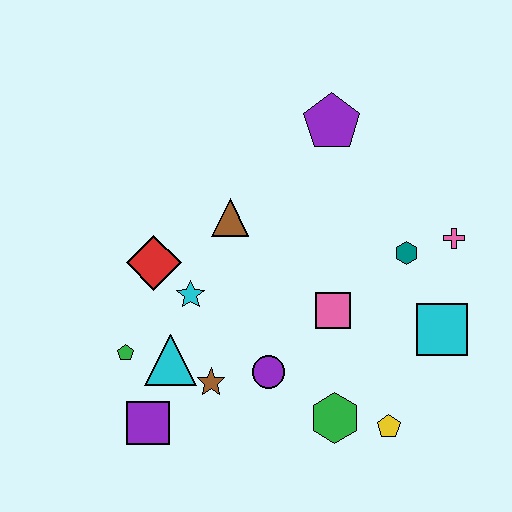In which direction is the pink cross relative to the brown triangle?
The pink cross is to the right of the brown triangle.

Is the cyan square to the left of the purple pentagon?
No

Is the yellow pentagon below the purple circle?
Yes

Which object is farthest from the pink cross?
The purple square is farthest from the pink cross.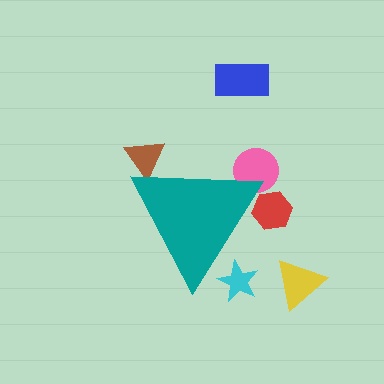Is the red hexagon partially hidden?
Yes, the red hexagon is partially hidden behind the teal triangle.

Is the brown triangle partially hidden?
Yes, the brown triangle is partially hidden behind the teal triangle.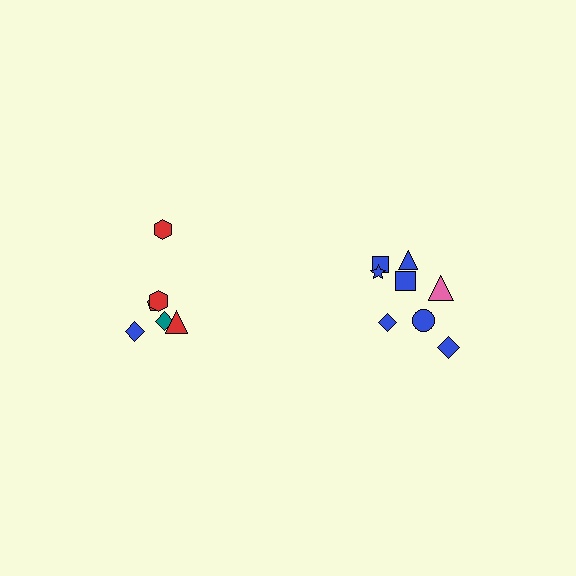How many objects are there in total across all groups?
There are 14 objects.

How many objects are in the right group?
There are 8 objects.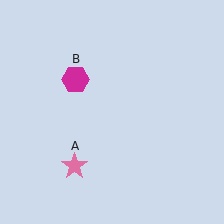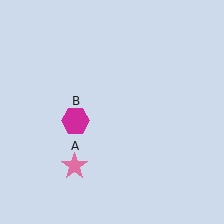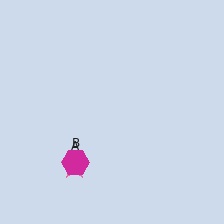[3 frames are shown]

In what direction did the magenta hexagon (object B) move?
The magenta hexagon (object B) moved down.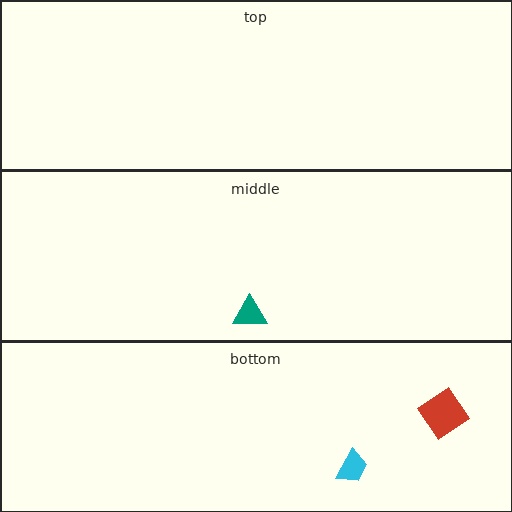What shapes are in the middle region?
The teal triangle.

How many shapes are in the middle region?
1.